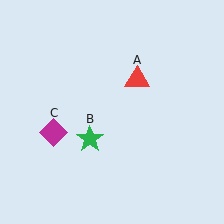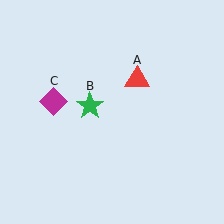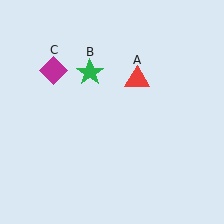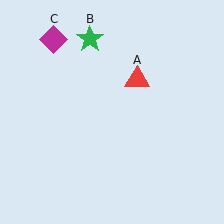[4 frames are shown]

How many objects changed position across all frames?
2 objects changed position: green star (object B), magenta diamond (object C).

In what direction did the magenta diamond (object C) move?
The magenta diamond (object C) moved up.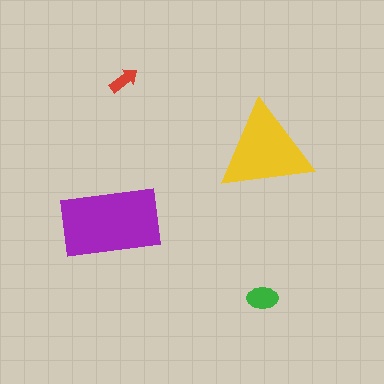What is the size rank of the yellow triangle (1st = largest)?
2nd.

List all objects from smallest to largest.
The red arrow, the green ellipse, the yellow triangle, the purple rectangle.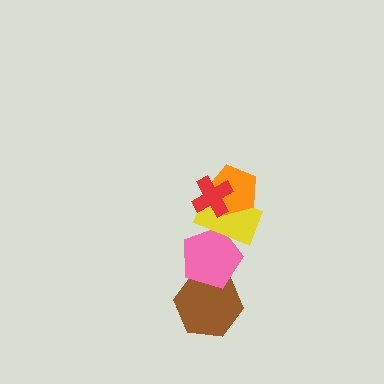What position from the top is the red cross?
The red cross is 1st from the top.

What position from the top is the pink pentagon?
The pink pentagon is 4th from the top.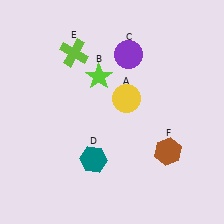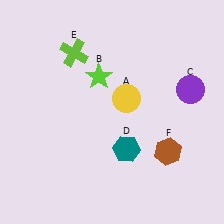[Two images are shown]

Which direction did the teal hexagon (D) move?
The teal hexagon (D) moved right.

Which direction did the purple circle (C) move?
The purple circle (C) moved right.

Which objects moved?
The objects that moved are: the purple circle (C), the teal hexagon (D).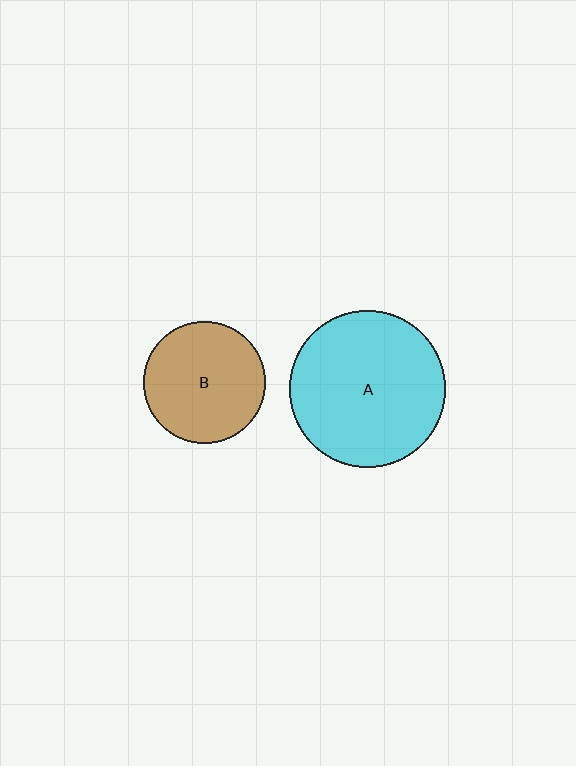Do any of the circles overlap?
No, none of the circles overlap.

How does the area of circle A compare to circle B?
Approximately 1.6 times.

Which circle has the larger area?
Circle A (cyan).